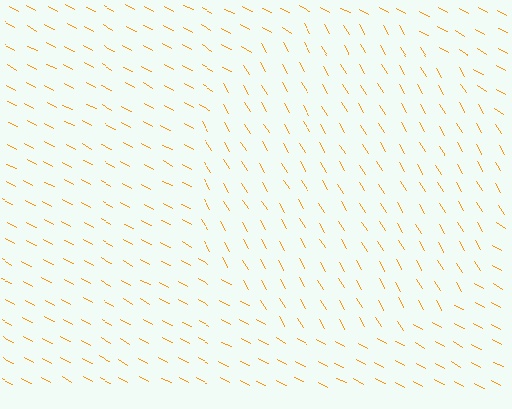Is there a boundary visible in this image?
Yes, there is a texture boundary formed by a change in line orientation.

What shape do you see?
I see a circle.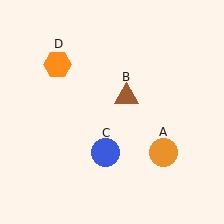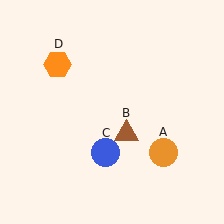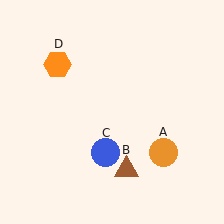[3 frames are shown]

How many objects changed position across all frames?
1 object changed position: brown triangle (object B).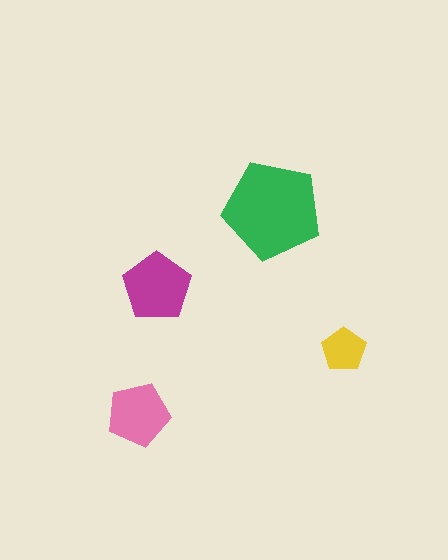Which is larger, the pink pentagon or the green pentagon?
The green one.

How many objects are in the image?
There are 4 objects in the image.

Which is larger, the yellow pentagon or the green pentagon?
The green one.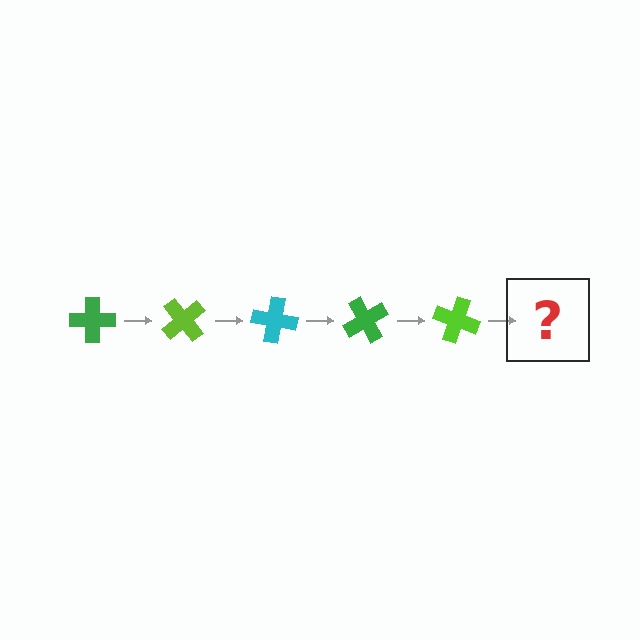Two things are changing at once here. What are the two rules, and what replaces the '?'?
The two rules are that it rotates 50 degrees each step and the color cycles through green, lime, and cyan. The '?' should be a cyan cross, rotated 250 degrees from the start.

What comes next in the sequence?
The next element should be a cyan cross, rotated 250 degrees from the start.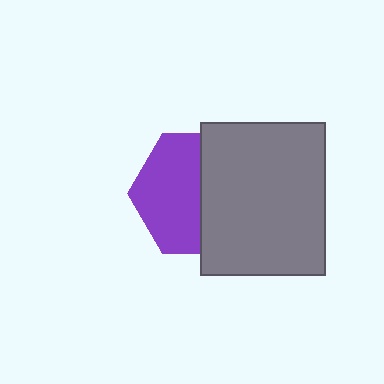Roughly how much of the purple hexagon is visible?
About half of it is visible (roughly 52%).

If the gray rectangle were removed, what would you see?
You would see the complete purple hexagon.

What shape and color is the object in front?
The object in front is a gray rectangle.